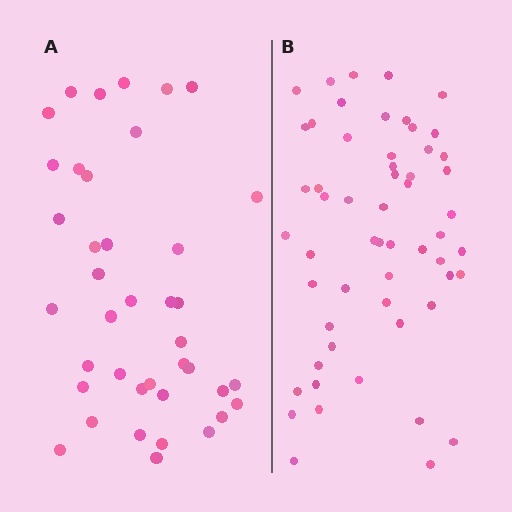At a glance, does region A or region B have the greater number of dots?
Region B (the right region) has more dots.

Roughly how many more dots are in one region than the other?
Region B has approximately 15 more dots than region A.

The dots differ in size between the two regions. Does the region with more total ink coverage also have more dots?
No. Region A has more total ink coverage because its dots are larger, but region B actually contains more individual dots. Total area can be misleading — the number of items is what matters here.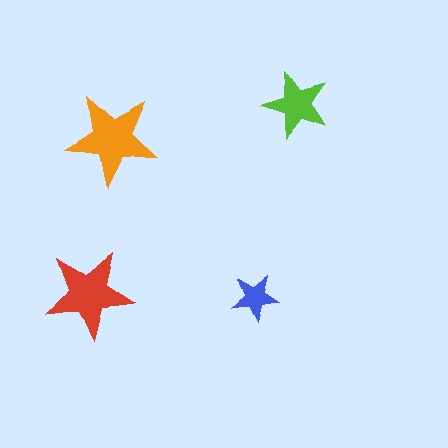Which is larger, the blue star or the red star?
The red one.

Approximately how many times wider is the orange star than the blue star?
About 2 times wider.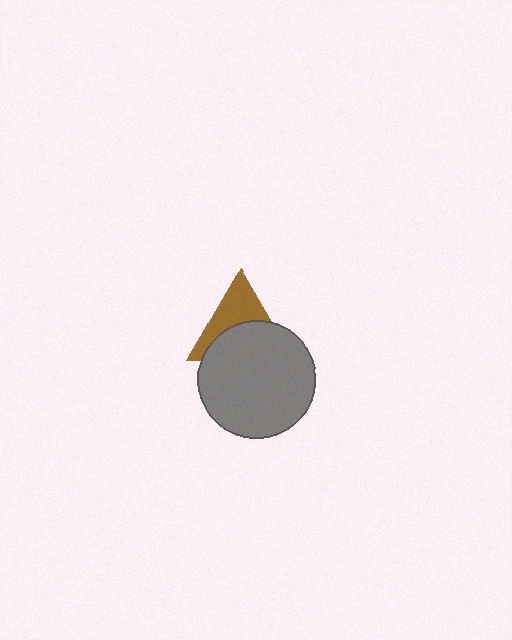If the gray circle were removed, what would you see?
You would see the complete brown triangle.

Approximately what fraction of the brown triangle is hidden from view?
Roughly 54% of the brown triangle is hidden behind the gray circle.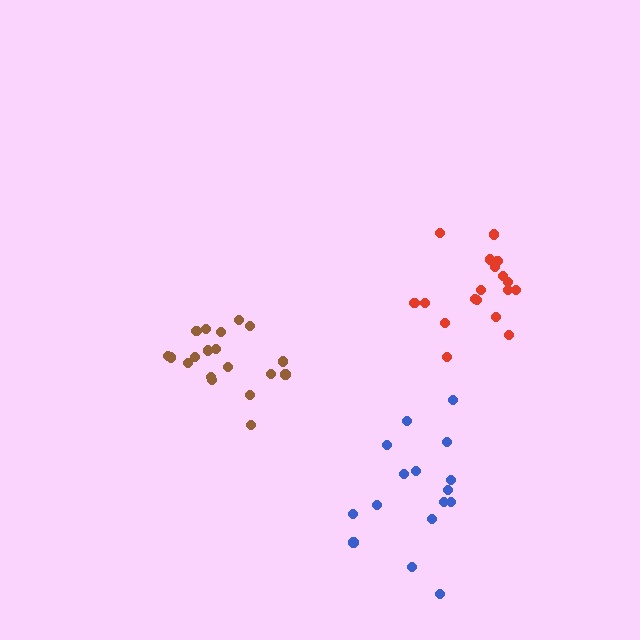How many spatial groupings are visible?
There are 3 spatial groupings.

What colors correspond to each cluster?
The clusters are colored: blue, brown, red.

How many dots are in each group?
Group 1: 16 dots, Group 2: 19 dots, Group 3: 18 dots (53 total).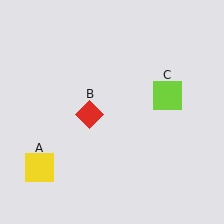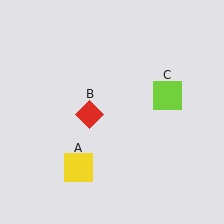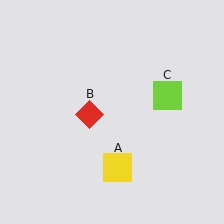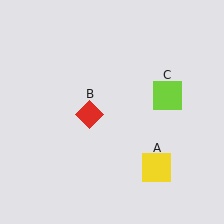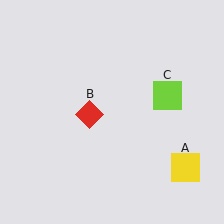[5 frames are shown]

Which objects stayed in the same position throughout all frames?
Red diamond (object B) and lime square (object C) remained stationary.